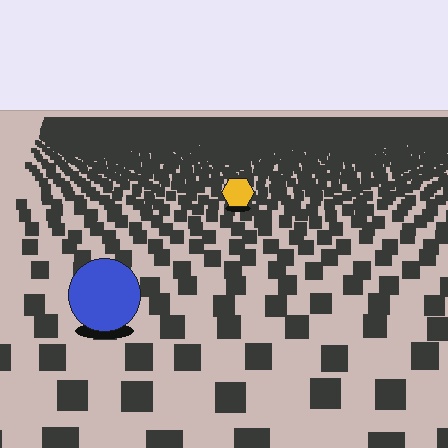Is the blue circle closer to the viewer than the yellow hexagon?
Yes. The blue circle is closer — you can tell from the texture gradient: the ground texture is coarser near it.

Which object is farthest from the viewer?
The yellow hexagon is farthest from the viewer. It appears smaller and the ground texture around it is denser.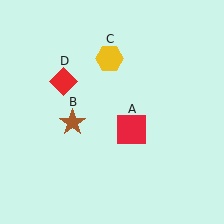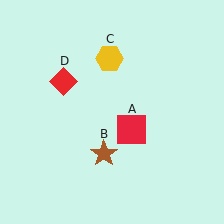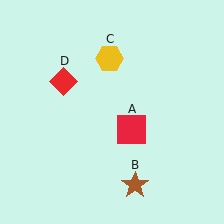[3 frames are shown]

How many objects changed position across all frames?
1 object changed position: brown star (object B).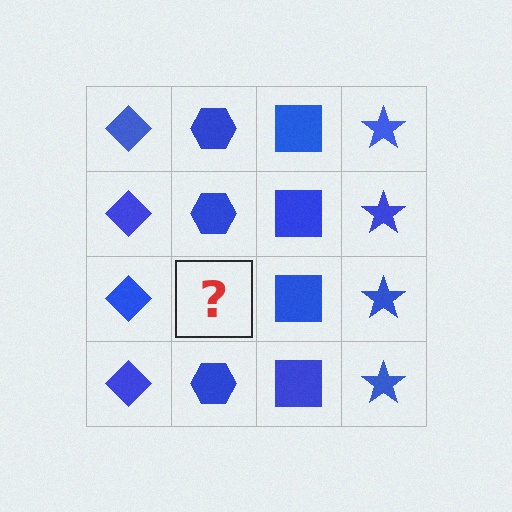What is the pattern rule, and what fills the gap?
The rule is that each column has a consistent shape. The gap should be filled with a blue hexagon.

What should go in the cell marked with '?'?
The missing cell should contain a blue hexagon.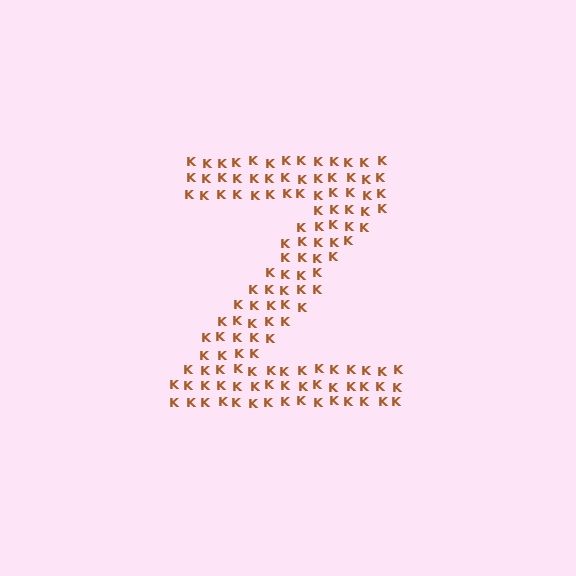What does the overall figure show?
The overall figure shows the letter Z.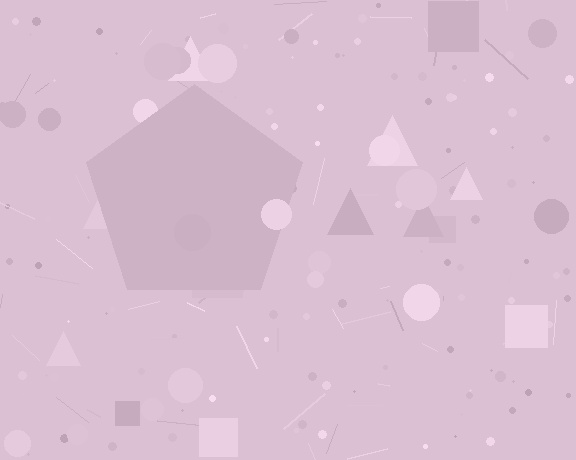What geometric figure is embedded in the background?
A pentagon is embedded in the background.